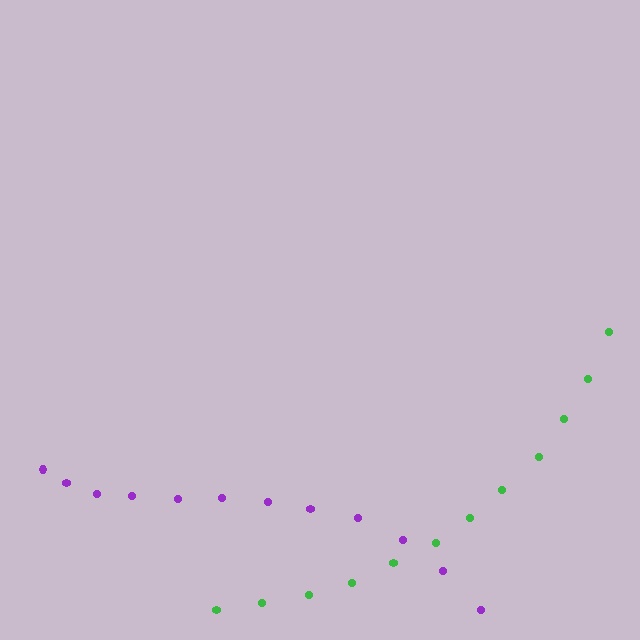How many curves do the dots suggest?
There are 2 distinct paths.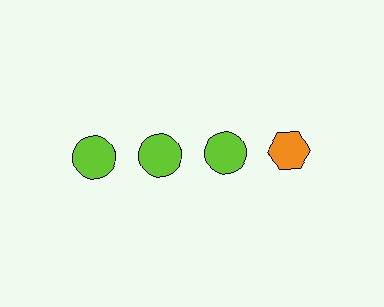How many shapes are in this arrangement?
There are 4 shapes arranged in a grid pattern.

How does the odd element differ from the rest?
It differs in both color (orange instead of lime) and shape (hexagon instead of circle).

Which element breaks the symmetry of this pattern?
The orange hexagon in the top row, second from right column breaks the symmetry. All other shapes are lime circles.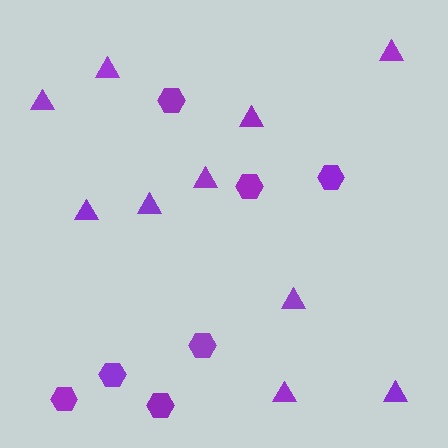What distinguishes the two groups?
There are 2 groups: one group of triangles (10) and one group of hexagons (7).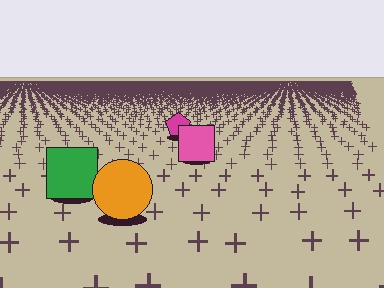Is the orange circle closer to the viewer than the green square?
Yes. The orange circle is closer — you can tell from the texture gradient: the ground texture is coarser near it.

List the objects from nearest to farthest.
From nearest to farthest: the orange circle, the green square, the pink square, the magenta pentagon.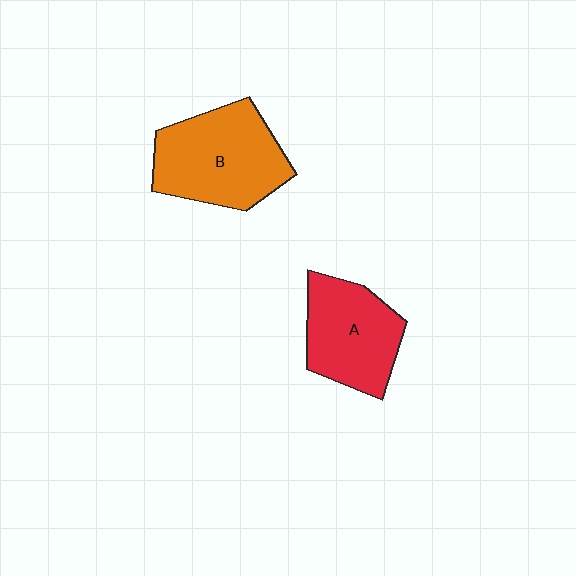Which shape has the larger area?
Shape B (orange).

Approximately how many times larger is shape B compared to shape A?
Approximately 1.2 times.